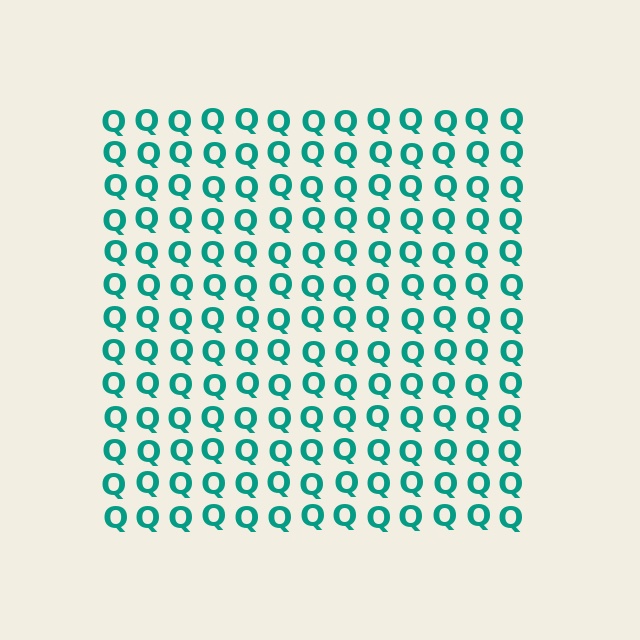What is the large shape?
The large shape is a square.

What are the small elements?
The small elements are letter Q's.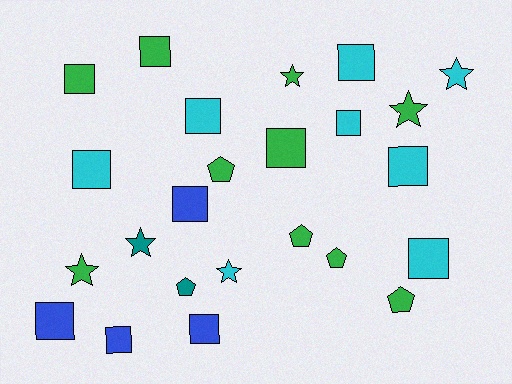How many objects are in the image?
There are 24 objects.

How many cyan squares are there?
There are 6 cyan squares.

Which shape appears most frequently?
Square, with 13 objects.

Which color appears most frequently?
Green, with 10 objects.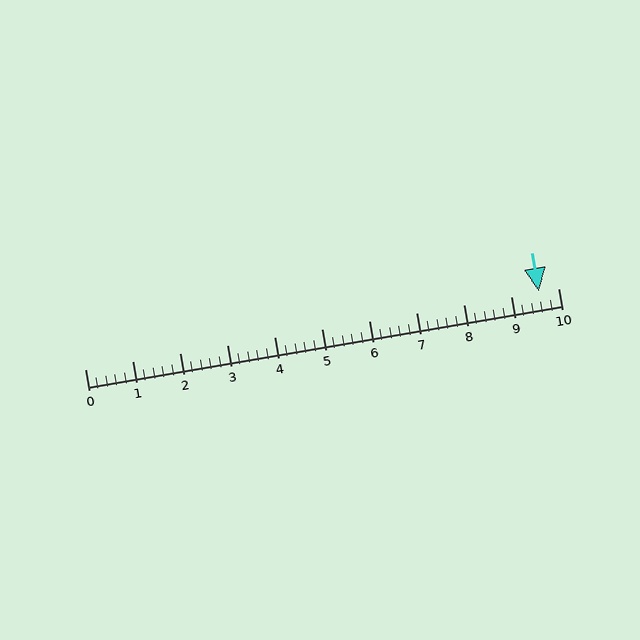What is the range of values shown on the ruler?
The ruler shows values from 0 to 10.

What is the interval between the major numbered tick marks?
The major tick marks are spaced 1 units apart.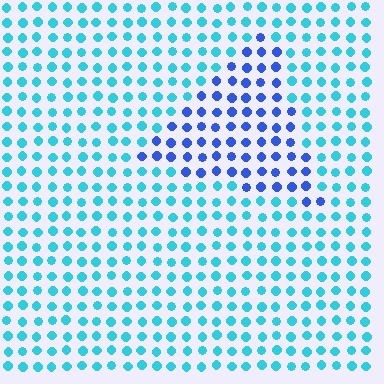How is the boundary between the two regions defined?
The boundary is defined purely by a slight shift in hue (about 41 degrees). Spacing, size, and orientation are identical on both sides.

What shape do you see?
I see a triangle.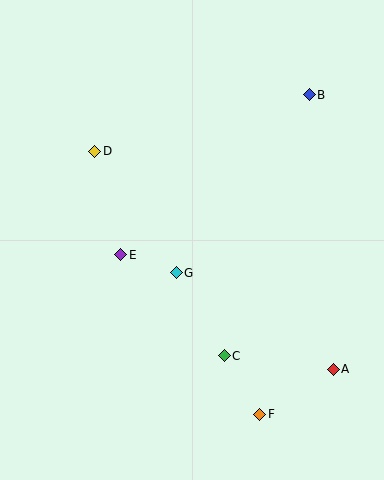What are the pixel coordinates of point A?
Point A is at (333, 369).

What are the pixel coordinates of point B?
Point B is at (309, 95).